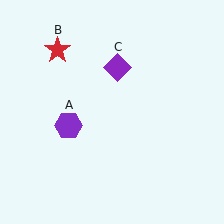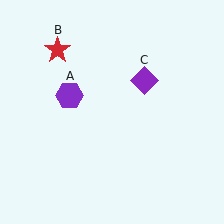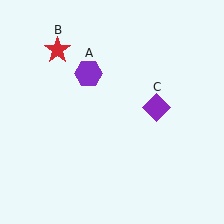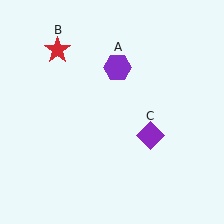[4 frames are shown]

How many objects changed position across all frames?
2 objects changed position: purple hexagon (object A), purple diamond (object C).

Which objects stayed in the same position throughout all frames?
Red star (object B) remained stationary.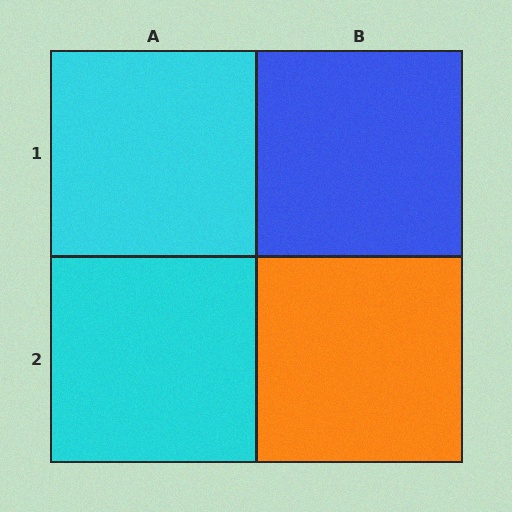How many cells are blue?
1 cell is blue.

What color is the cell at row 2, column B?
Orange.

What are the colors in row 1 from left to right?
Cyan, blue.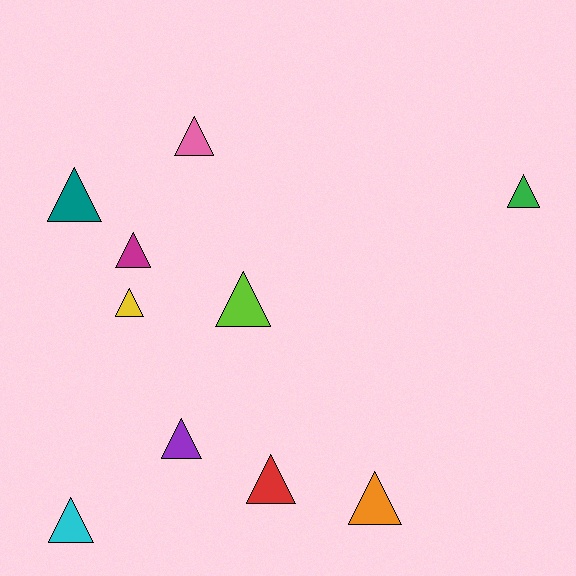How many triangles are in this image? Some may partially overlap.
There are 10 triangles.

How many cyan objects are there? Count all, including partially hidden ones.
There is 1 cyan object.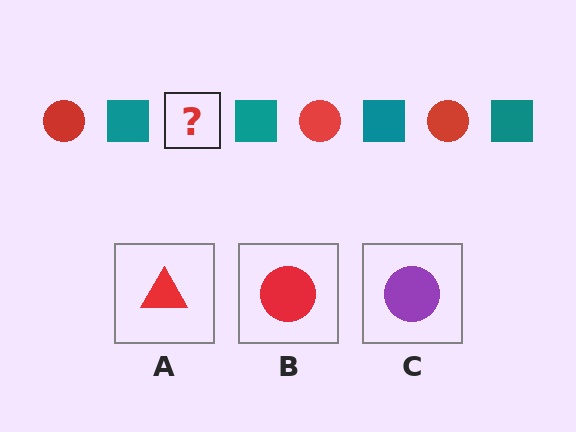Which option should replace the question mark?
Option B.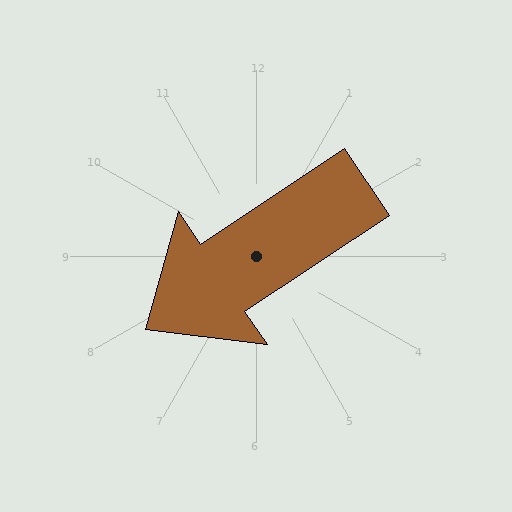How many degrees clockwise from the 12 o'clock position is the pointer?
Approximately 236 degrees.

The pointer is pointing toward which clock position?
Roughly 8 o'clock.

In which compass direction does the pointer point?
Southwest.